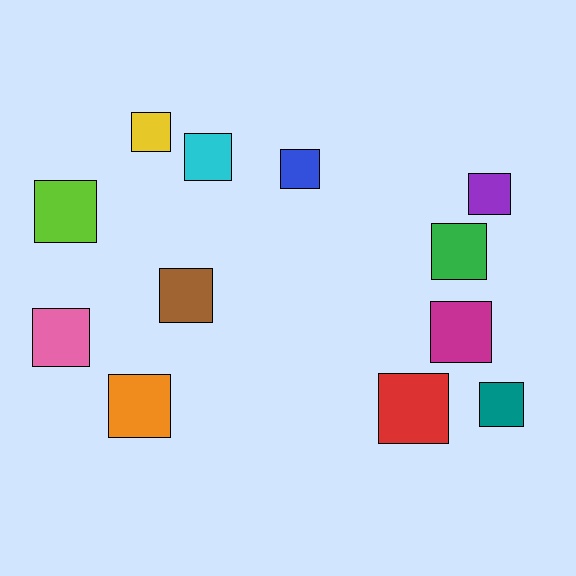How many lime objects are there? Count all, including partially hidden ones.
There is 1 lime object.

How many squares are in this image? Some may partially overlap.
There are 12 squares.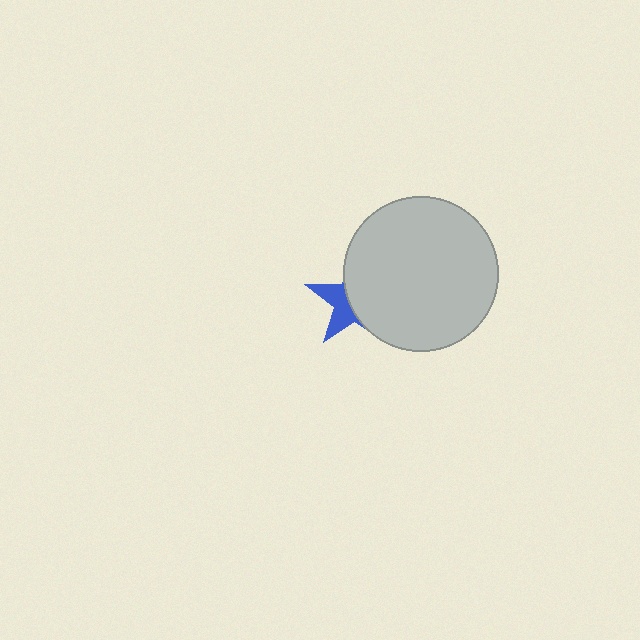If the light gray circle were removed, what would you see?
You would see the complete blue star.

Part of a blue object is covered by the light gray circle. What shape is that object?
It is a star.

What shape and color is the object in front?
The object in front is a light gray circle.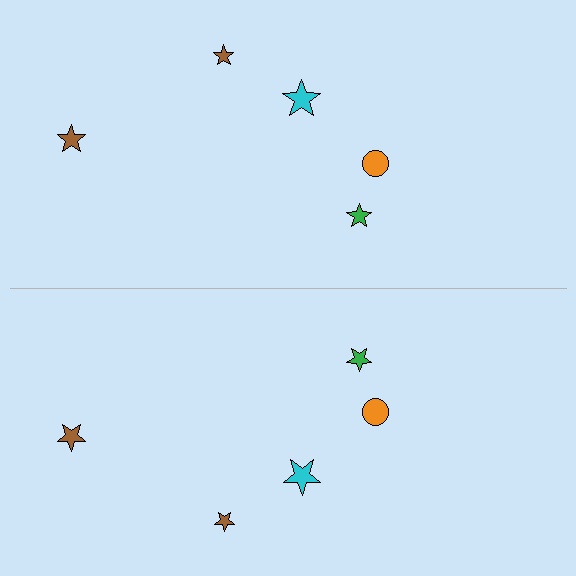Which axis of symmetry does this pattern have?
The pattern has a horizontal axis of symmetry running through the center of the image.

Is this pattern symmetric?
Yes, this pattern has bilateral (reflection) symmetry.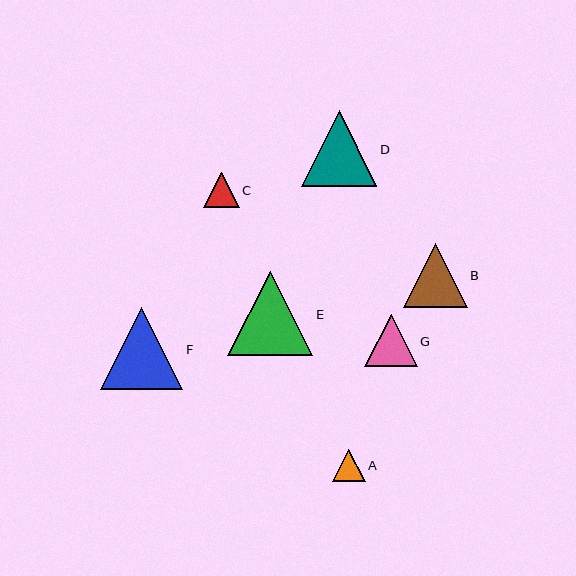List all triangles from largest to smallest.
From largest to smallest: E, F, D, B, G, C, A.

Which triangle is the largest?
Triangle E is the largest with a size of approximately 85 pixels.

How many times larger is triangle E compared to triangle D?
Triangle E is approximately 1.1 times the size of triangle D.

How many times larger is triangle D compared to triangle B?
Triangle D is approximately 1.2 times the size of triangle B.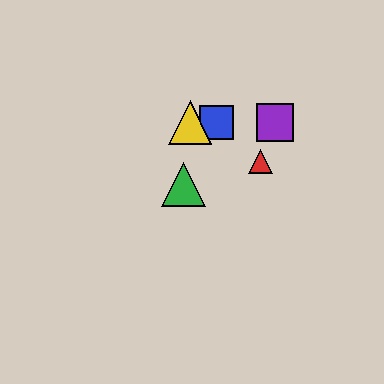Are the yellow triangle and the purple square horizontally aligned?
Yes, both are at y≈123.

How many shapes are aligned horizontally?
3 shapes (the blue square, the yellow triangle, the purple square) are aligned horizontally.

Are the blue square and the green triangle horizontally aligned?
No, the blue square is at y≈123 and the green triangle is at y≈184.